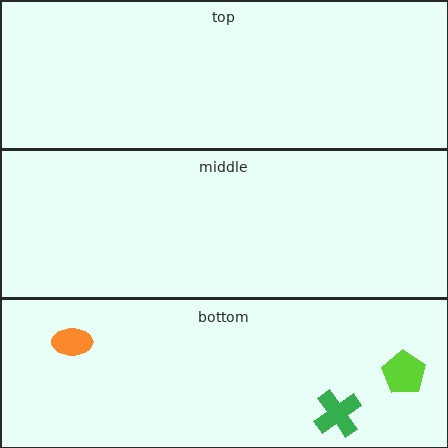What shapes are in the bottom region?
The green cross, the orange ellipse, the lime pentagon.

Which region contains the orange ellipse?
The bottom region.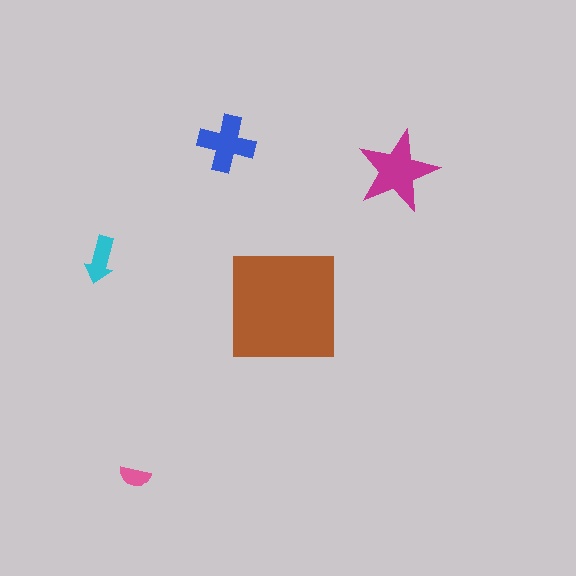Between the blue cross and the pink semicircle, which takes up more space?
The blue cross.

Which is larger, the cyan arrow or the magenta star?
The magenta star.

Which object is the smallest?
The pink semicircle.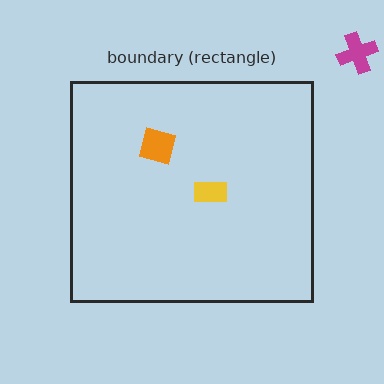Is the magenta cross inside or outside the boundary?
Outside.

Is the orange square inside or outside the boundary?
Inside.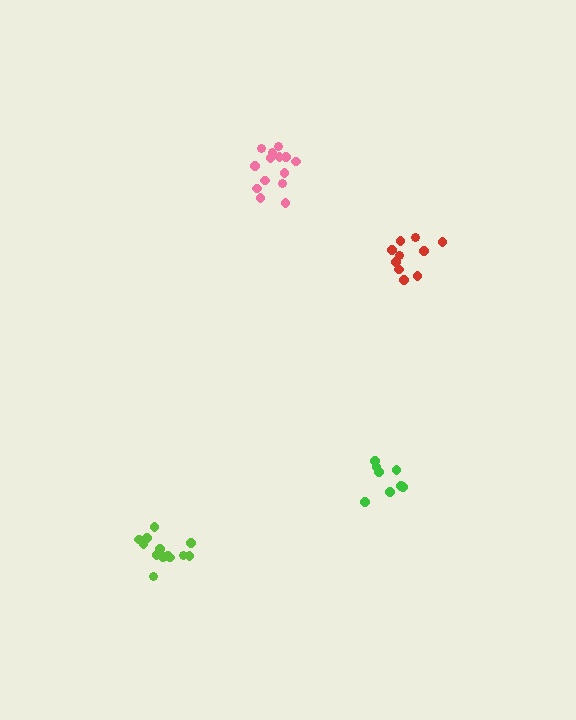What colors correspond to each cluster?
The clusters are colored: pink, green, red, lime.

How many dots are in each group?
Group 1: 14 dots, Group 2: 8 dots, Group 3: 10 dots, Group 4: 13 dots (45 total).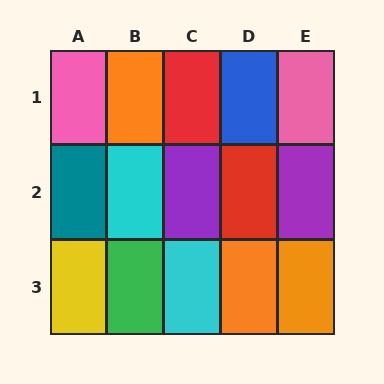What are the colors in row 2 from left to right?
Teal, cyan, purple, red, purple.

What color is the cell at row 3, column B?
Green.